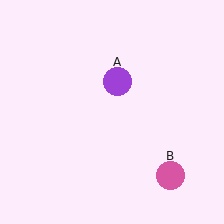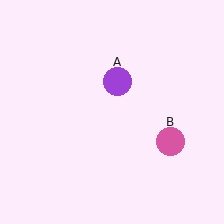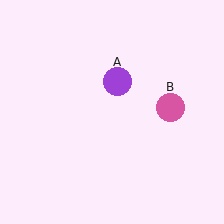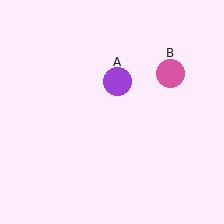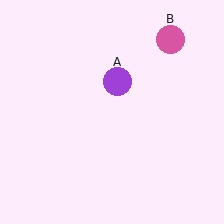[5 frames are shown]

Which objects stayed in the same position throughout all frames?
Purple circle (object A) remained stationary.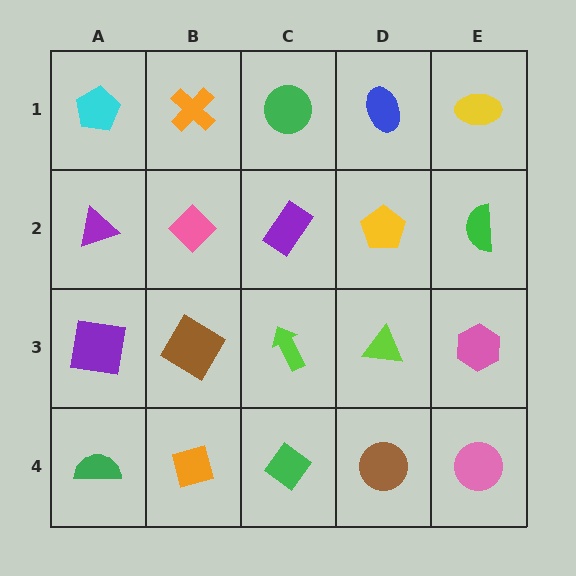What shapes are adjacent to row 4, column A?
A purple square (row 3, column A), an orange diamond (row 4, column B).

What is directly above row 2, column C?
A green circle.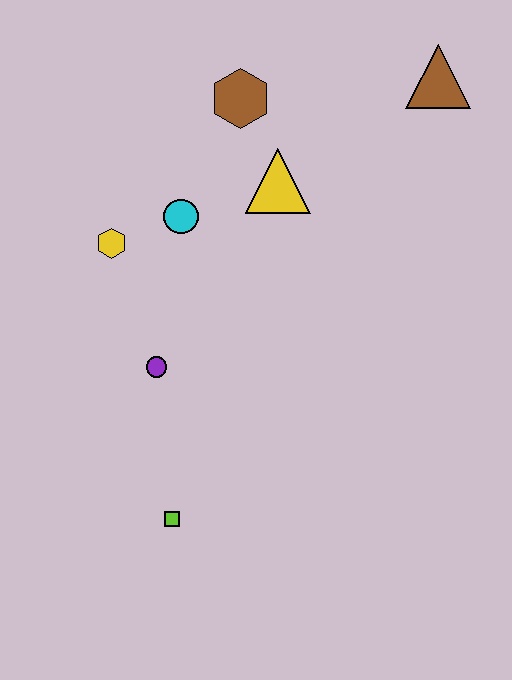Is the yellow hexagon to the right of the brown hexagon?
No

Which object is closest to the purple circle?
The yellow hexagon is closest to the purple circle.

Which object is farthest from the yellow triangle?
The lime square is farthest from the yellow triangle.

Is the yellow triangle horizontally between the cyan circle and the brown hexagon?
No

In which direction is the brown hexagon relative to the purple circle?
The brown hexagon is above the purple circle.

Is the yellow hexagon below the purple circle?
No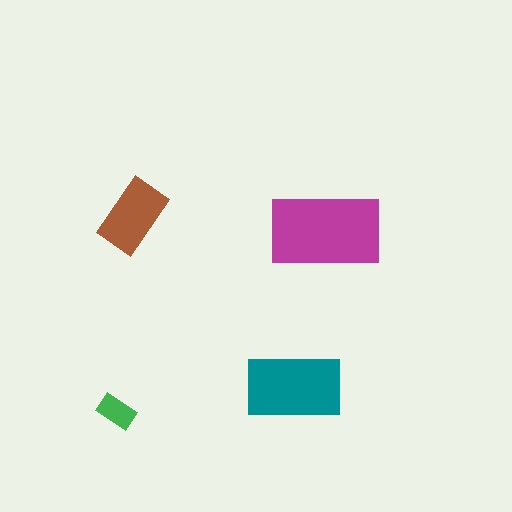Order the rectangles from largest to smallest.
the magenta one, the teal one, the brown one, the green one.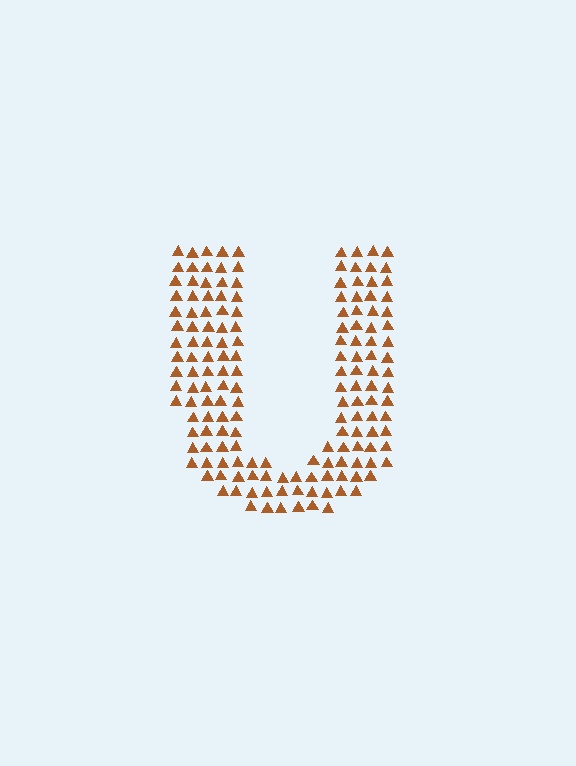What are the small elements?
The small elements are triangles.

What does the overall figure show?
The overall figure shows the letter U.